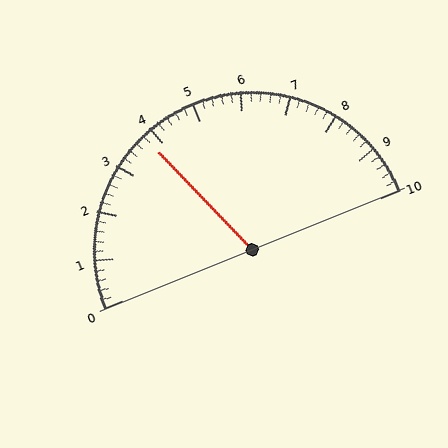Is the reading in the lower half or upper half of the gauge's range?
The reading is in the lower half of the range (0 to 10).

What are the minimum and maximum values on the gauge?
The gauge ranges from 0 to 10.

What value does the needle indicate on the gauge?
The needle indicates approximately 3.8.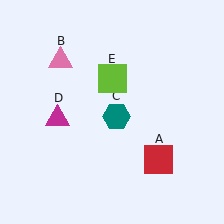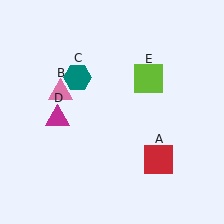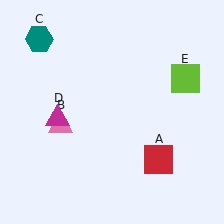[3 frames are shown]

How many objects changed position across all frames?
3 objects changed position: pink triangle (object B), teal hexagon (object C), lime square (object E).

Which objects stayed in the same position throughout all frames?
Red square (object A) and magenta triangle (object D) remained stationary.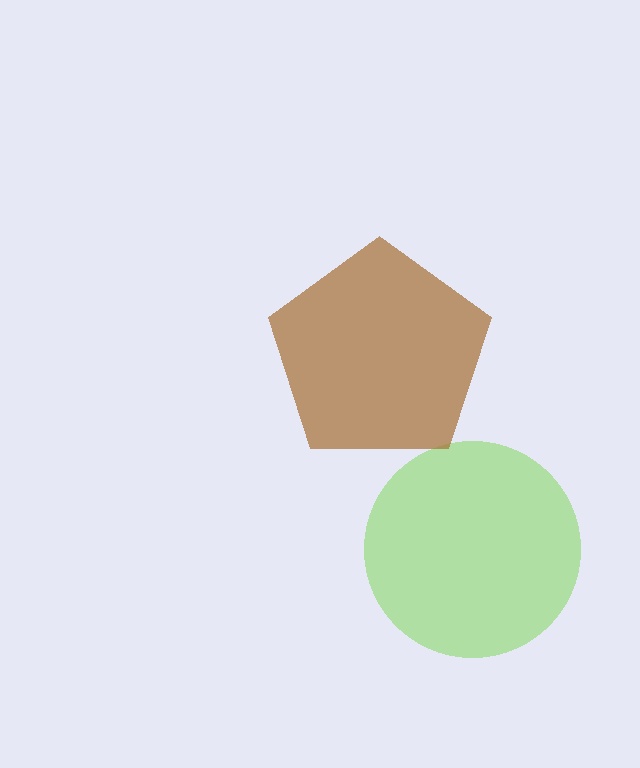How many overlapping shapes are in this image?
There are 2 overlapping shapes in the image.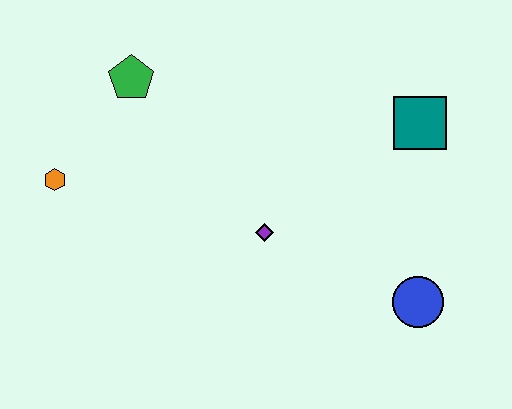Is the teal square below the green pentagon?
Yes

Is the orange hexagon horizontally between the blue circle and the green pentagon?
No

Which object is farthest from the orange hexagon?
The blue circle is farthest from the orange hexagon.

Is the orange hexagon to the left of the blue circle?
Yes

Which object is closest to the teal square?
The blue circle is closest to the teal square.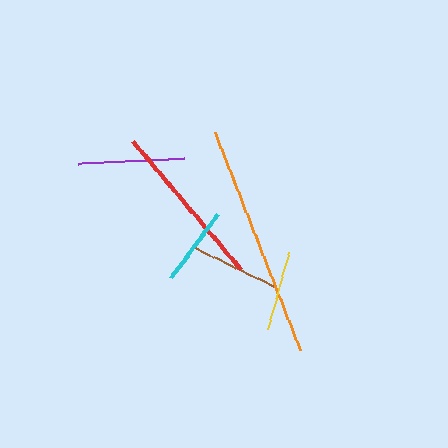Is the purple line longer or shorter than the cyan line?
The purple line is longer than the cyan line.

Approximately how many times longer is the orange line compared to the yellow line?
The orange line is approximately 2.9 times the length of the yellow line.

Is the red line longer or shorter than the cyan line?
The red line is longer than the cyan line.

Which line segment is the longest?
The orange line is the longest at approximately 234 pixels.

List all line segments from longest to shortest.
From longest to shortest: orange, red, purple, brown, yellow, cyan.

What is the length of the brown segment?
The brown segment is approximately 88 pixels long.